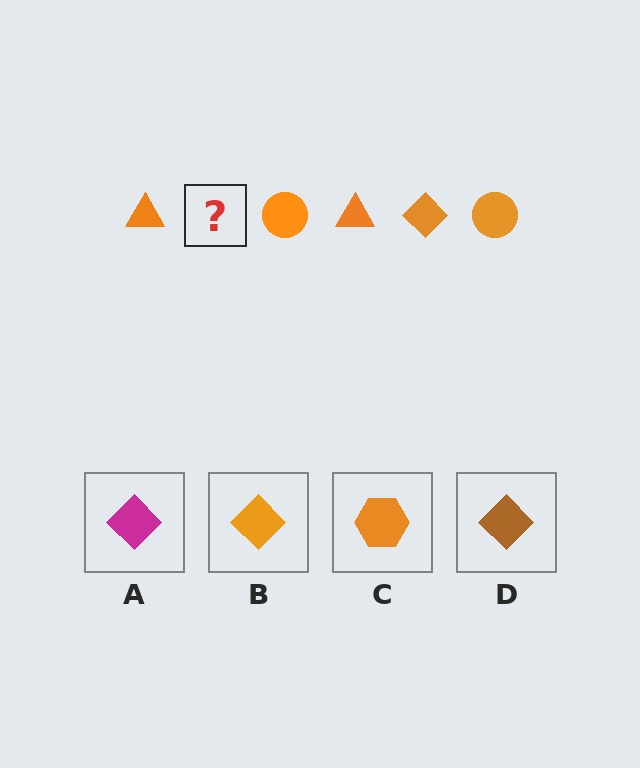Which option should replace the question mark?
Option B.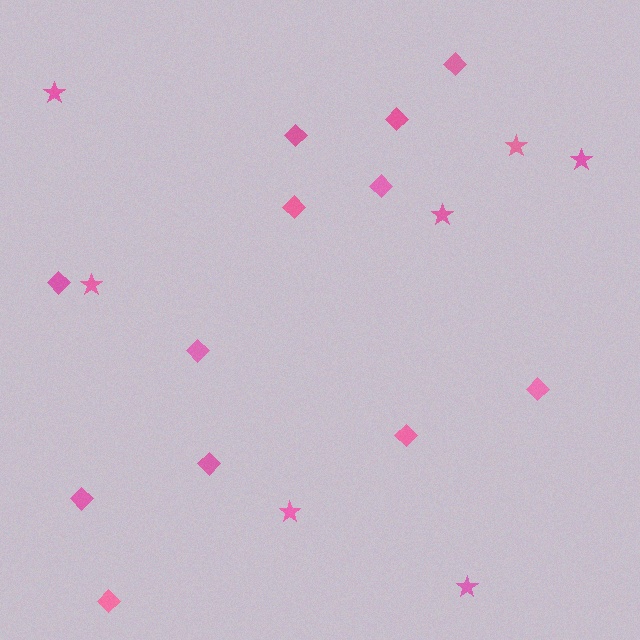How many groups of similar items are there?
There are 2 groups: one group of stars (7) and one group of diamonds (12).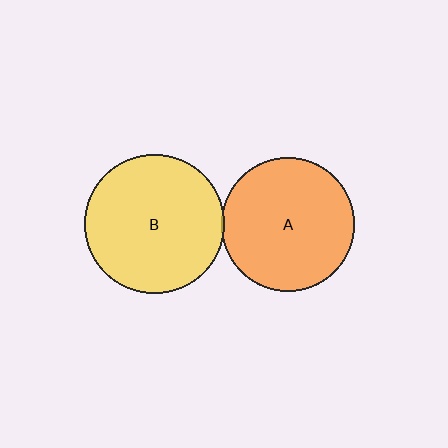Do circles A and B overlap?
Yes.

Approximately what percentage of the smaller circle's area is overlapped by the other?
Approximately 5%.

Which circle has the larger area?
Circle B (yellow).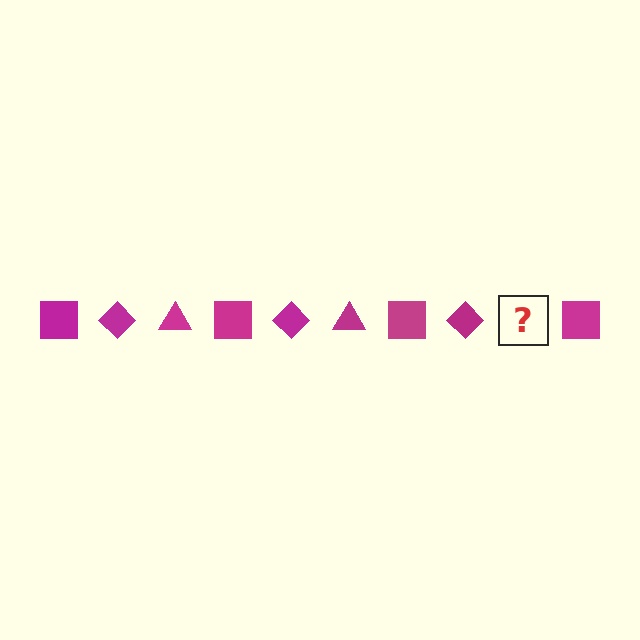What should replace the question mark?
The question mark should be replaced with a magenta triangle.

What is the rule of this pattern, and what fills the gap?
The rule is that the pattern cycles through square, diamond, triangle shapes in magenta. The gap should be filled with a magenta triangle.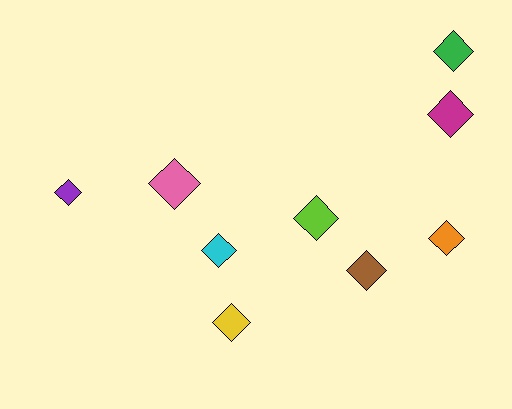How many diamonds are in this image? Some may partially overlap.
There are 9 diamonds.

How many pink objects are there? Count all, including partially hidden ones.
There is 1 pink object.